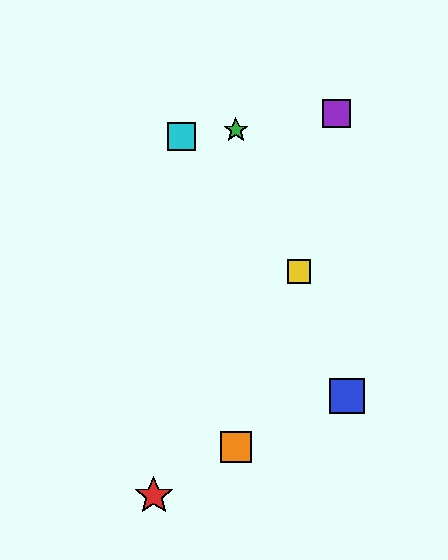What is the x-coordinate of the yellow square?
The yellow square is at x≈299.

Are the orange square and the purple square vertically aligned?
No, the orange square is at x≈236 and the purple square is at x≈337.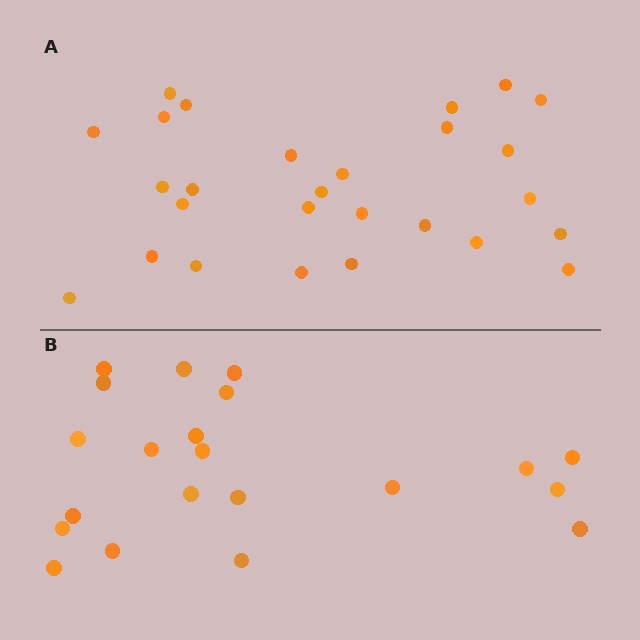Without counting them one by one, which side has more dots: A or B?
Region A (the top region) has more dots.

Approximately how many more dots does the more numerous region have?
Region A has about 6 more dots than region B.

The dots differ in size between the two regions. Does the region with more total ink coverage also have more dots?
No. Region B has more total ink coverage because its dots are larger, but region A actually contains more individual dots. Total area can be misleading — the number of items is what matters here.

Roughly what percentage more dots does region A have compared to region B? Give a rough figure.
About 30% more.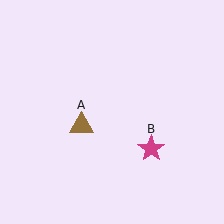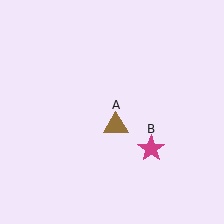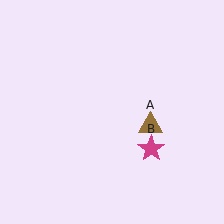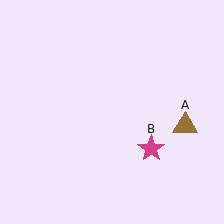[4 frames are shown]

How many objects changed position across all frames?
1 object changed position: brown triangle (object A).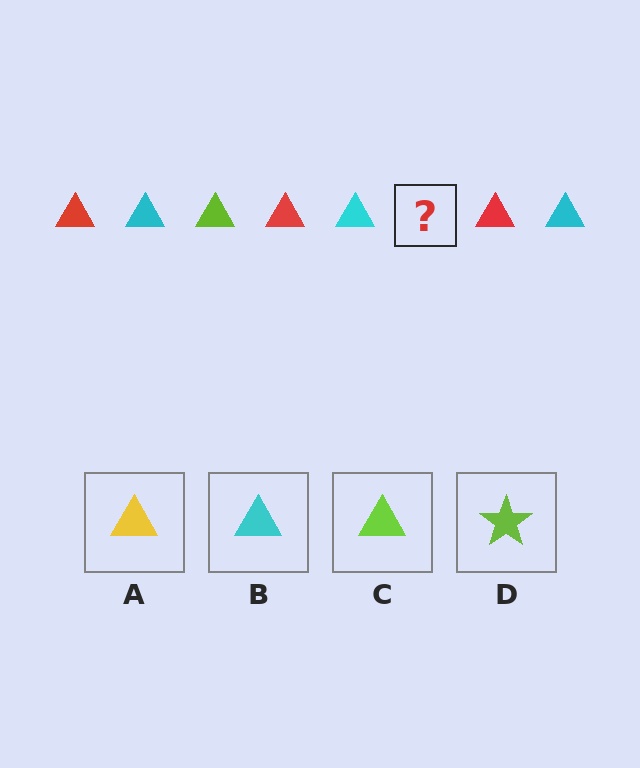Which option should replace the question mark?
Option C.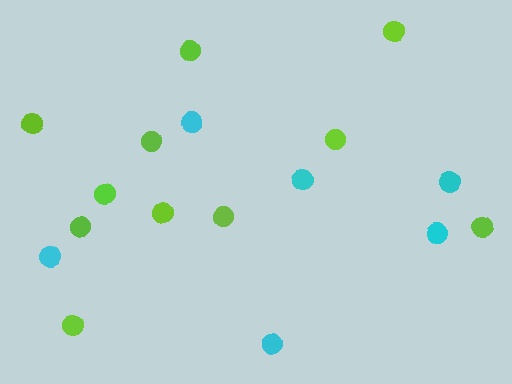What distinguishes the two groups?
There are 2 groups: one group of lime circles (11) and one group of cyan circles (6).